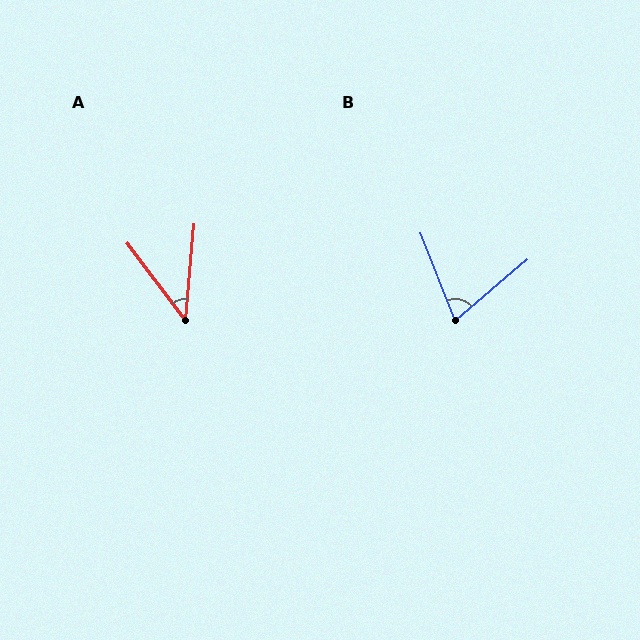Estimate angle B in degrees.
Approximately 71 degrees.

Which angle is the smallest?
A, at approximately 42 degrees.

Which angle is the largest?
B, at approximately 71 degrees.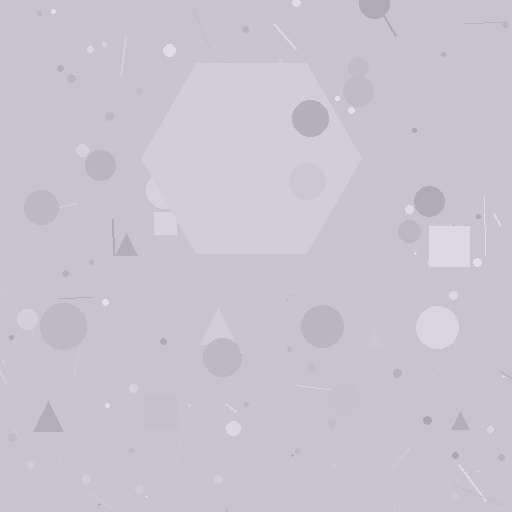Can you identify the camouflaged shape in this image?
The camouflaged shape is a hexagon.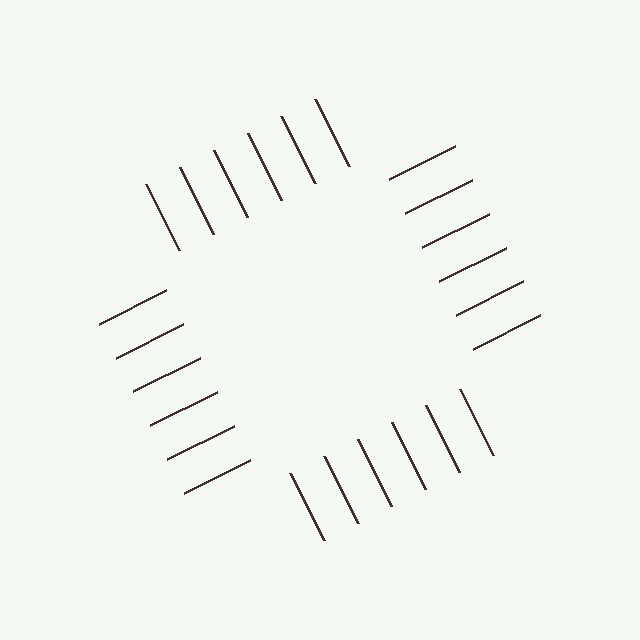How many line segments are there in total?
24 — 6 along each of the 4 edges.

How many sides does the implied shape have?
4 sides — the line-ends trace a square.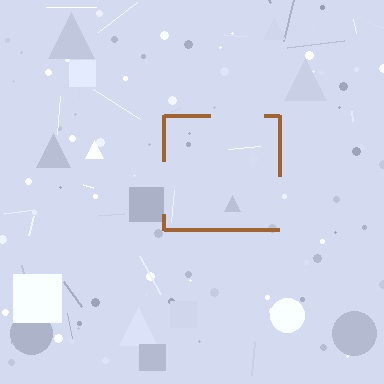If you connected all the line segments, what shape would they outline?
They would outline a square.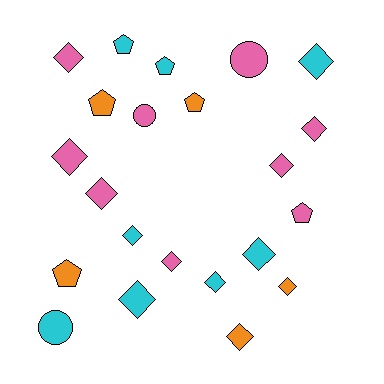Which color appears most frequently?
Pink, with 9 objects.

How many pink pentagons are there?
There is 1 pink pentagon.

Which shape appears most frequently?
Diamond, with 13 objects.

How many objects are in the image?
There are 22 objects.